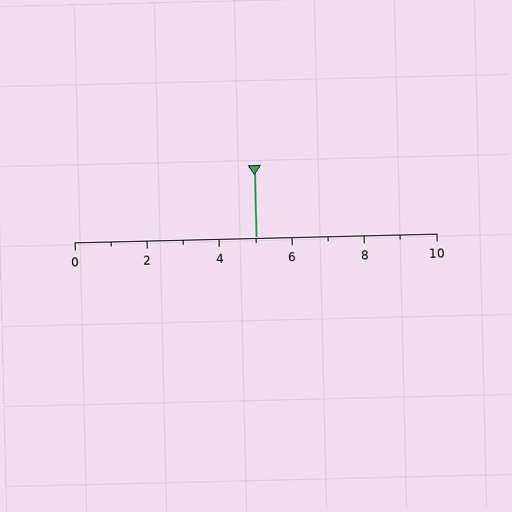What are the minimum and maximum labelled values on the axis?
The axis runs from 0 to 10.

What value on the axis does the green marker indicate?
The marker indicates approximately 5.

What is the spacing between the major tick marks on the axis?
The major ticks are spaced 2 apart.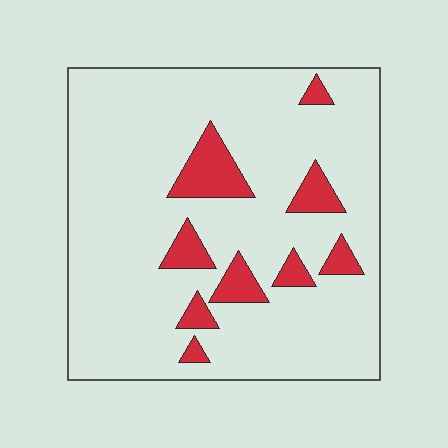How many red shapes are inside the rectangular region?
9.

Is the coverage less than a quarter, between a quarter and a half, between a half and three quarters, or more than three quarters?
Less than a quarter.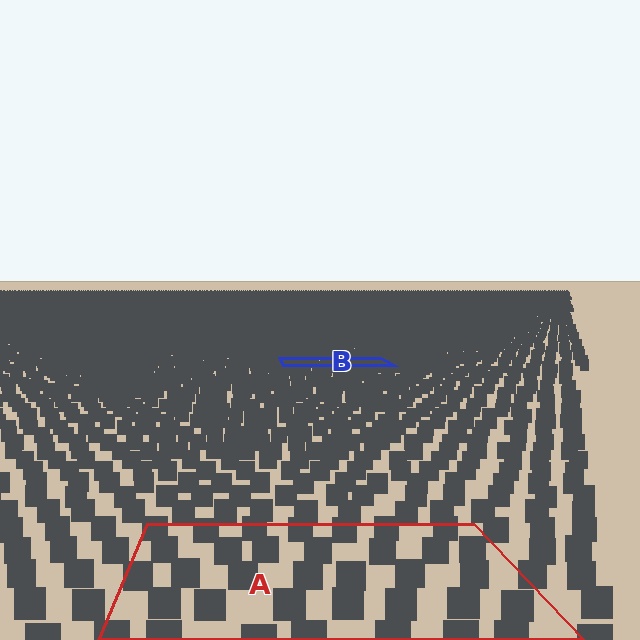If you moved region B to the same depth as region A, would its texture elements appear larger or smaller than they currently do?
They would appear larger. At a closer depth, the same texture elements are projected at a bigger on-screen size.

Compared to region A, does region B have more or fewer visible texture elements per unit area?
Region B has more texture elements per unit area — they are packed more densely because it is farther away.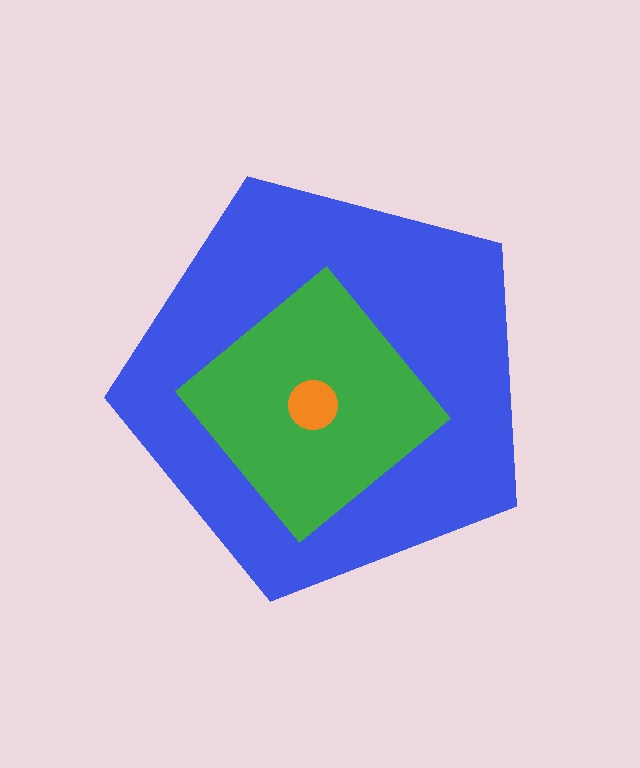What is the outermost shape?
The blue pentagon.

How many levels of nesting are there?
3.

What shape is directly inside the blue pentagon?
The green diamond.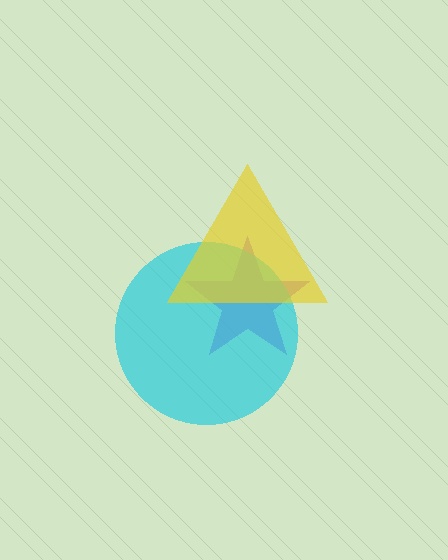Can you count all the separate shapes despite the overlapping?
Yes, there are 3 separate shapes.